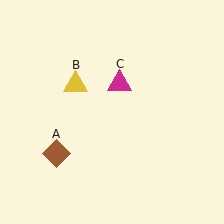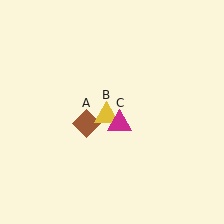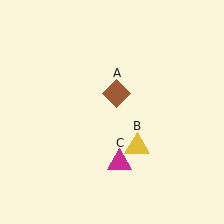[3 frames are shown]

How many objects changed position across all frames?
3 objects changed position: brown diamond (object A), yellow triangle (object B), magenta triangle (object C).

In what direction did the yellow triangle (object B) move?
The yellow triangle (object B) moved down and to the right.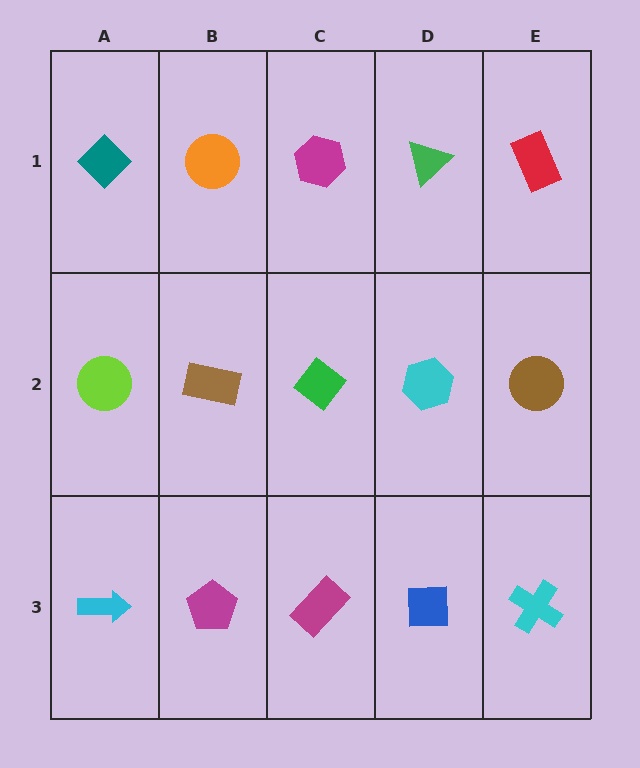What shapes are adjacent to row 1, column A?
A lime circle (row 2, column A), an orange circle (row 1, column B).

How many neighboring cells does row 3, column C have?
3.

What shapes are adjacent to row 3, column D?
A cyan hexagon (row 2, column D), a magenta rectangle (row 3, column C), a cyan cross (row 3, column E).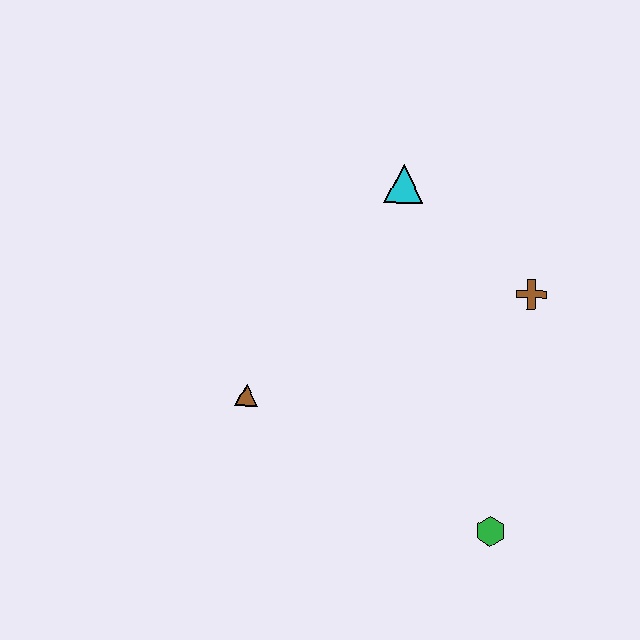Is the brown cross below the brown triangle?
No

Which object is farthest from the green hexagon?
The cyan triangle is farthest from the green hexagon.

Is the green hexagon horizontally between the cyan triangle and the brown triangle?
No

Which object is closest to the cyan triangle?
The brown cross is closest to the cyan triangle.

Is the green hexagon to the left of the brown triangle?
No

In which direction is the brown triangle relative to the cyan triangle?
The brown triangle is below the cyan triangle.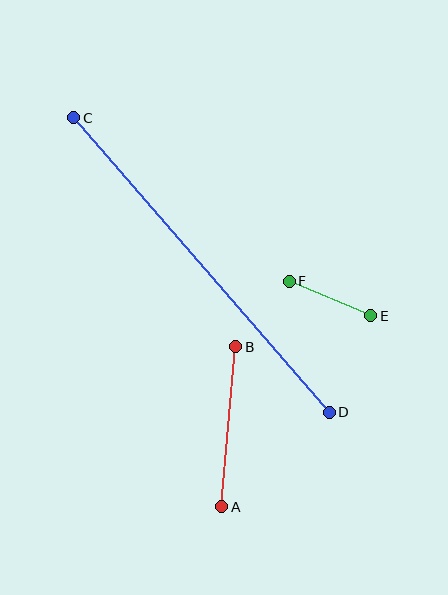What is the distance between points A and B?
The distance is approximately 161 pixels.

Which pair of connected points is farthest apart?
Points C and D are farthest apart.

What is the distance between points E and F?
The distance is approximately 88 pixels.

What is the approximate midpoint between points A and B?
The midpoint is at approximately (229, 427) pixels.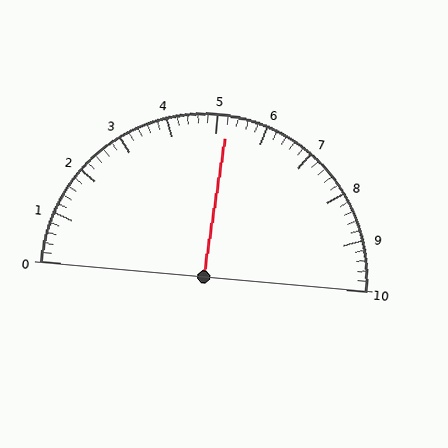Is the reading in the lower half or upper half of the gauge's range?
The reading is in the upper half of the range (0 to 10).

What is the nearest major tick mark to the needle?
The nearest major tick mark is 5.